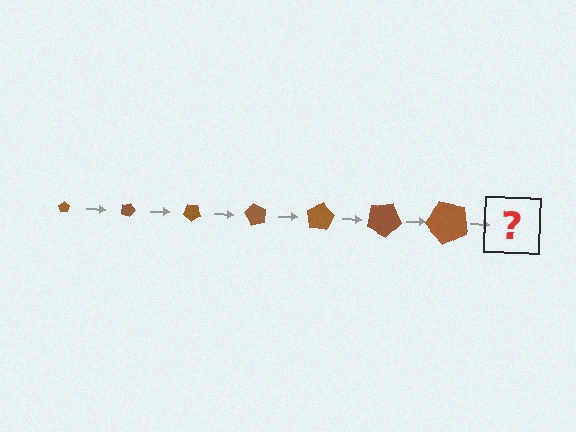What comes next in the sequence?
The next element should be a pentagon, larger than the previous one and rotated 140 degrees from the start.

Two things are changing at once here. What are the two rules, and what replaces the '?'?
The two rules are that the pentagon grows larger each step and it rotates 20 degrees each step. The '?' should be a pentagon, larger than the previous one and rotated 140 degrees from the start.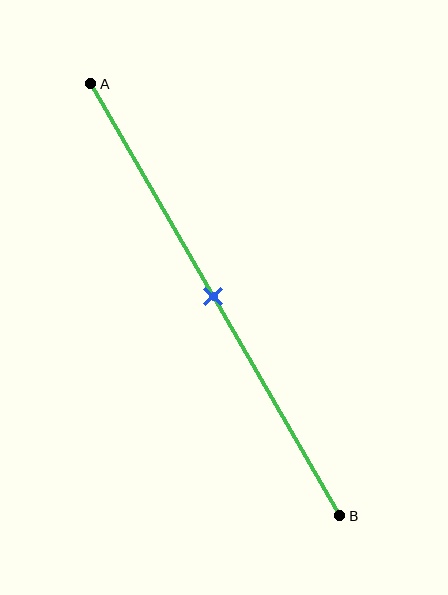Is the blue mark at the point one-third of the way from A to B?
No, the mark is at about 50% from A, not at the 33% one-third point.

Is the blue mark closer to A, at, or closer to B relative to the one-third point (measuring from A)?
The blue mark is closer to point B than the one-third point of segment AB.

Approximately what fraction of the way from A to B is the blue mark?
The blue mark is approximately 50% of the way from A to B.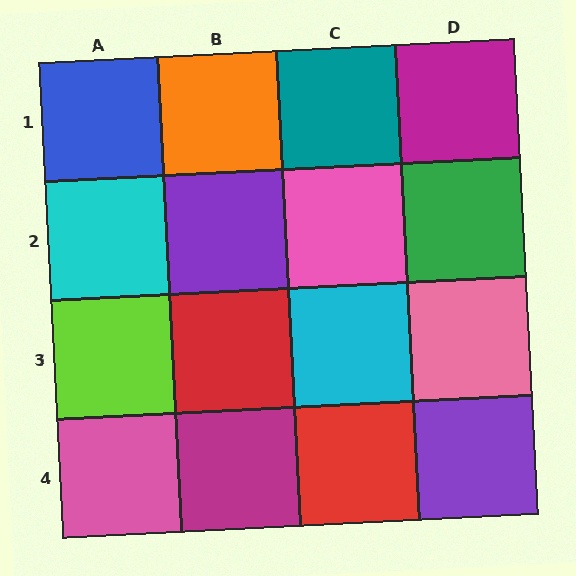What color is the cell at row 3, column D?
Pink.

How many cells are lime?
1 cell is lime.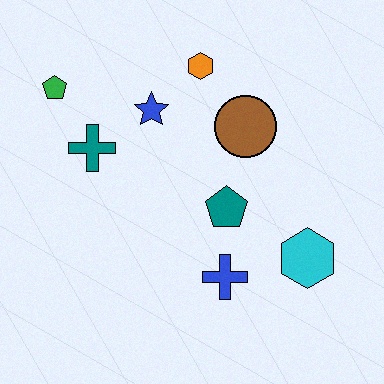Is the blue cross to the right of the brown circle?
No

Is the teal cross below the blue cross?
No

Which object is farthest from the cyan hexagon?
The green pentagon is farthest from the cyan hexagon.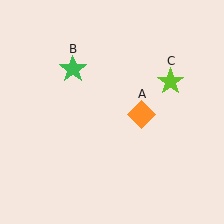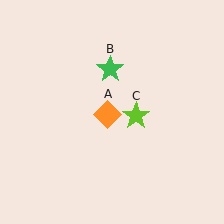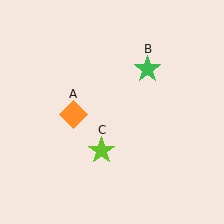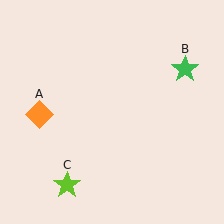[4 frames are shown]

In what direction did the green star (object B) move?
The green star (object B) moved right.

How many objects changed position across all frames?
3 objects changed position: orange diamond (object A), green star (object B), lime star (object C).